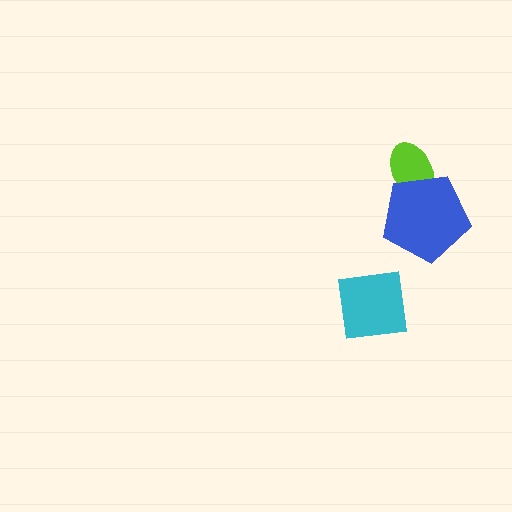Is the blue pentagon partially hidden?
No, no other shape covers it.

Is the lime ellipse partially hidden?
Yes, it is partially covered by another shape.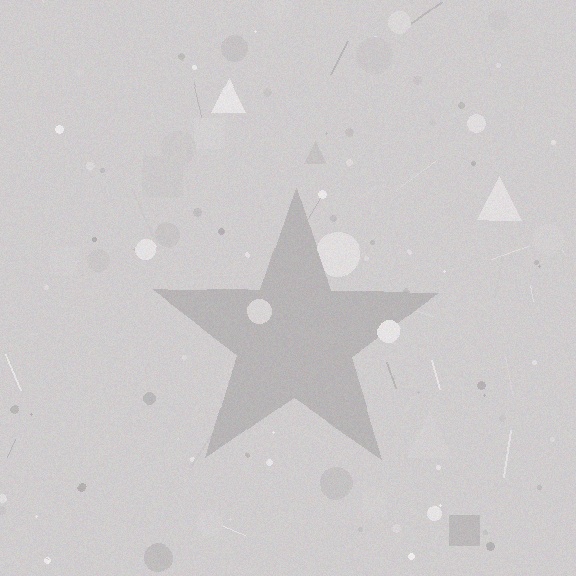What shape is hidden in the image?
A star is hidden in the image.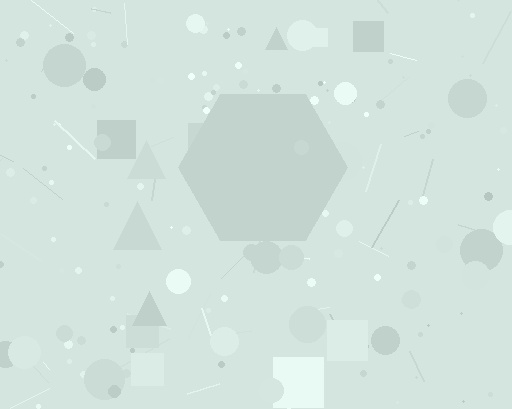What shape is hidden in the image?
A hexagon is hidden in the image.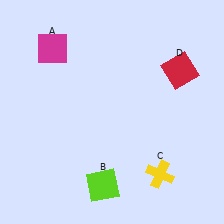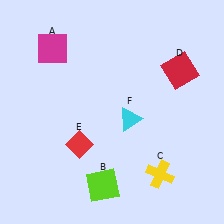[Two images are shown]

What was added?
A red diamond (E), a cyan triangle (F) were added in Image 2.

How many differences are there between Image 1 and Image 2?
There are 2 differences between the two images.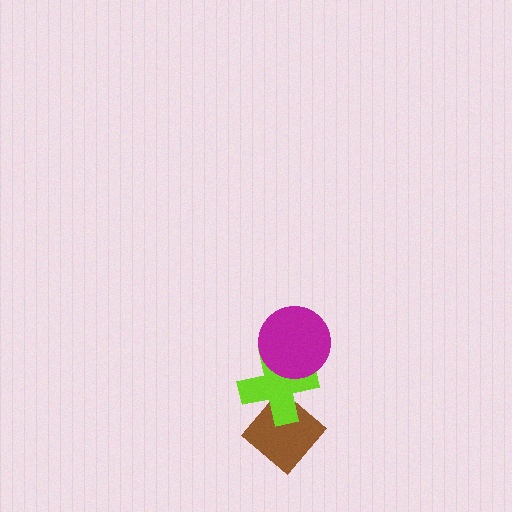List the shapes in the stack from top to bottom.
From top to bottom: the magenta circle, the lime cross, the brown diamond.